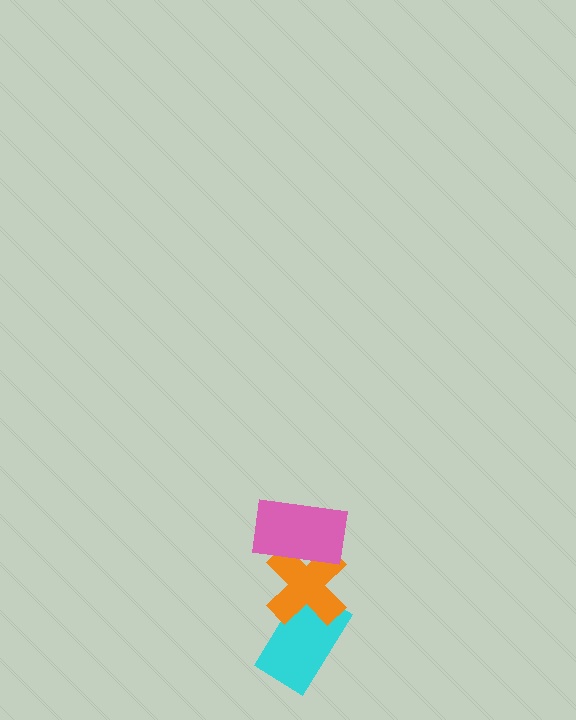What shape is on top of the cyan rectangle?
The orange cross is on top of the cyan rectangle.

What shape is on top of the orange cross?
The pink rectangle is on top of the orange cross.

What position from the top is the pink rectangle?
The pink rectangle is 1st from the top.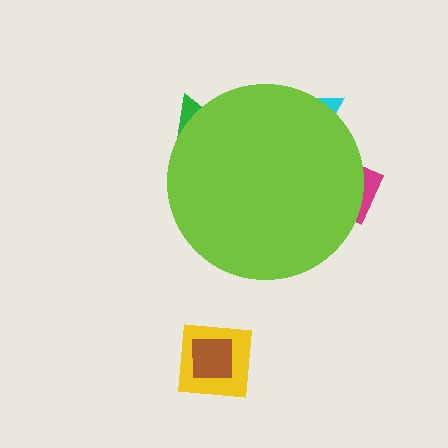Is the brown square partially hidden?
No, the brown square is fully visible.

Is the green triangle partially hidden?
Yes, the green triangle is partially hidden behind the lime circle.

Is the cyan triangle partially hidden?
Yes, the cyan triangle is partially hidden behind the lime circle.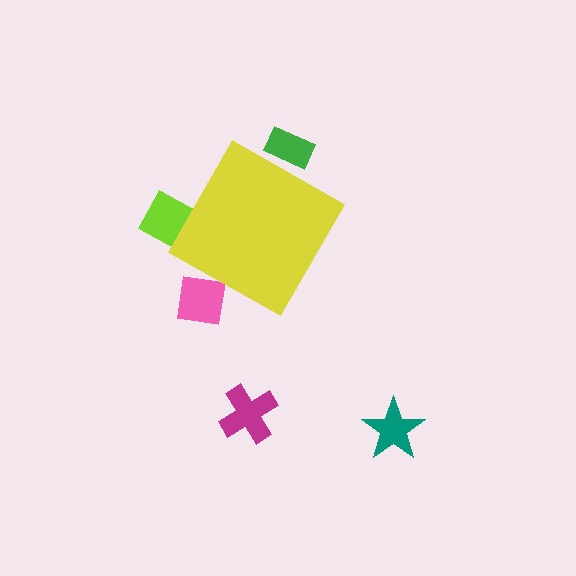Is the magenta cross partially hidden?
No, the magenta cross is fully visible.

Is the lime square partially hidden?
Yes, the lime square is partially hidden behind the yellow diamond.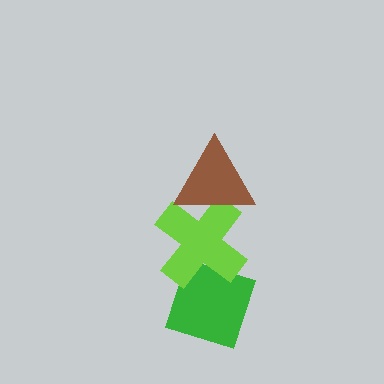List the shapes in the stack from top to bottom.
From top to bottom: the brown triangle, the lime cross, the green diamond.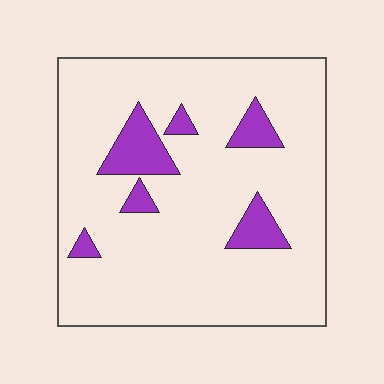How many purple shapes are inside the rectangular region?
6.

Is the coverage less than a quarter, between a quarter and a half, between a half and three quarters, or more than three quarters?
Less than a quarter.